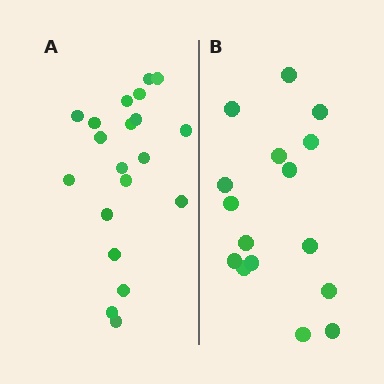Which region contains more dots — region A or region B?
Region A (the left region) has more dots.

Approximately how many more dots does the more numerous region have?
Region A has about 4 more dots than region B.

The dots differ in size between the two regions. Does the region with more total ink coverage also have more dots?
No. Region B has more total ink coverage because its dots are larger, but region A actually contains more individual dots. Total area can be misleading — the number of items is what matters here.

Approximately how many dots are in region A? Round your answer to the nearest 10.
About 20 dots.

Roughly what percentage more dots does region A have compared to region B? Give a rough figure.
About 25% more.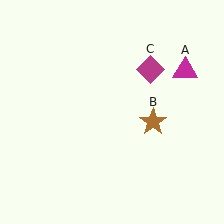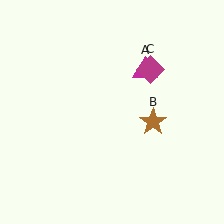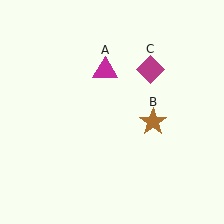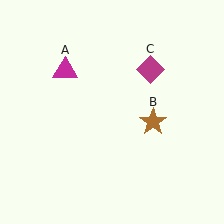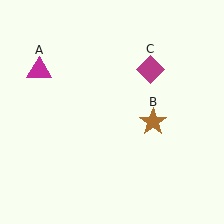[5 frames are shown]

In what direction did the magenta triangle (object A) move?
The magenta triangle (object A) moved left.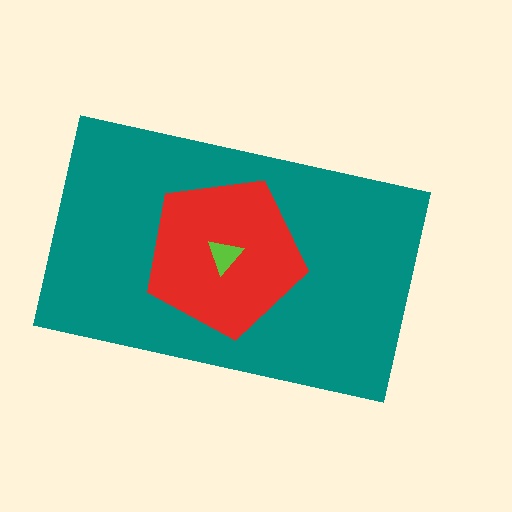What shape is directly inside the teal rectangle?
The red pentagon.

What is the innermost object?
The lime triangle.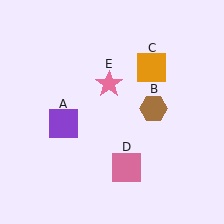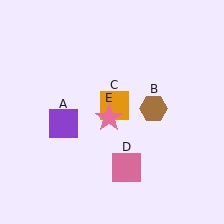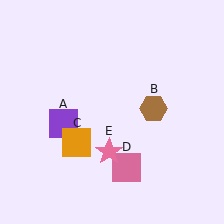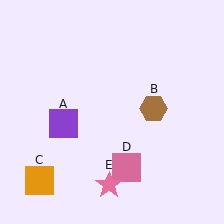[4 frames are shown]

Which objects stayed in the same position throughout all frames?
Purple square (object A) and brown hexagon (object B) and pink square (object D) remained stationary.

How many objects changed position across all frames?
2 objects changed position: orange square (object C), pink star (object E).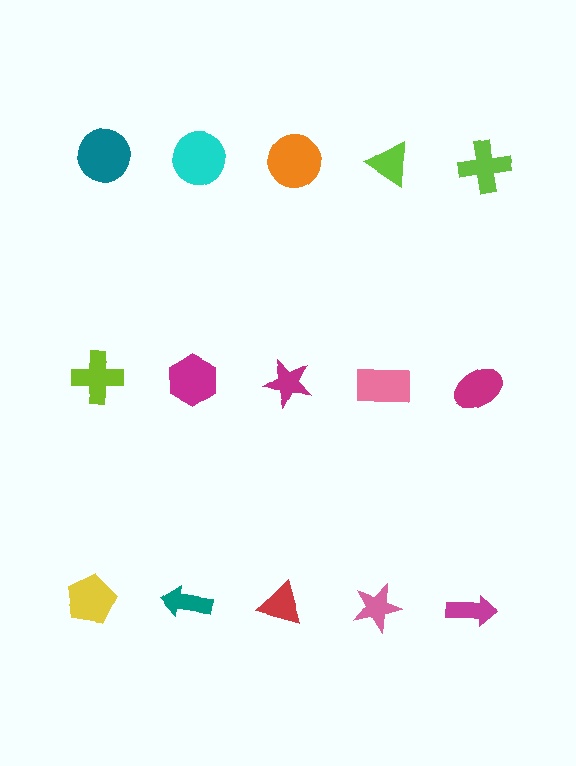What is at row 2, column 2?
A magenta hexagon.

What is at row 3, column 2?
A teal arrow.